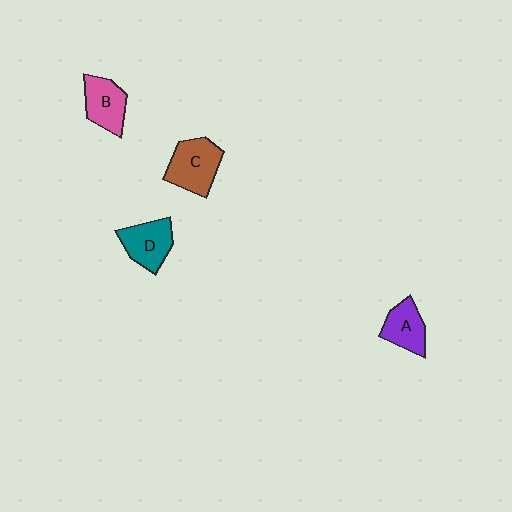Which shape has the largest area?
Shape C (brown).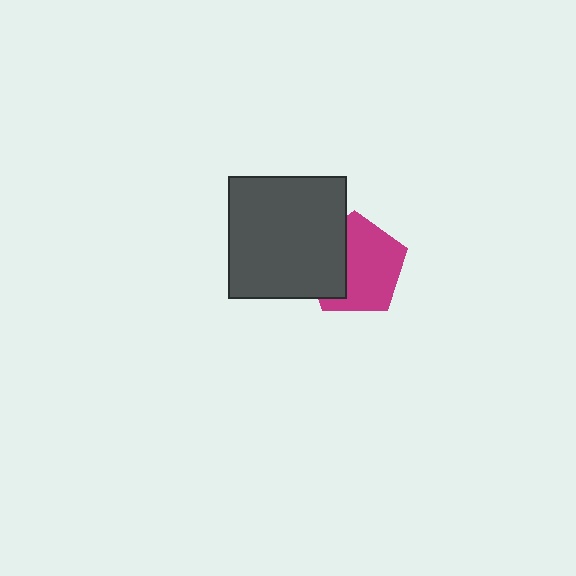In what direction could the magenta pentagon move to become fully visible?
The magenta pentagon could move right. That would shift it out from behind the dark gray rectangle entirely.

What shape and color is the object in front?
The object in front is a dark gray rectangle.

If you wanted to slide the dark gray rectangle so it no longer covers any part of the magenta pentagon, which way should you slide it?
Slide it left — that is the most direct way to separate the two shapes.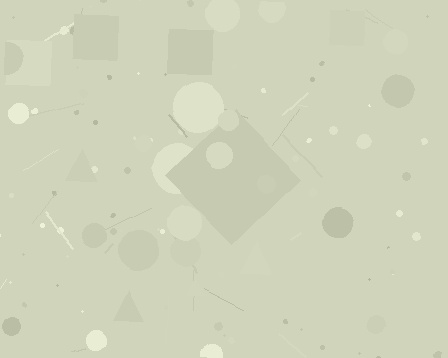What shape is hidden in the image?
A diamond is hidden in the image.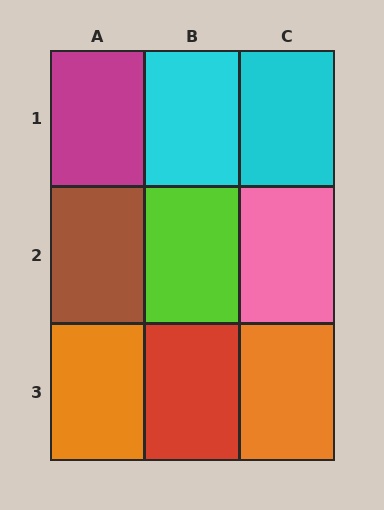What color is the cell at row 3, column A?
Orange.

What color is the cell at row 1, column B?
Cyan.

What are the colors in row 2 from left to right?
Brown, lime, pink.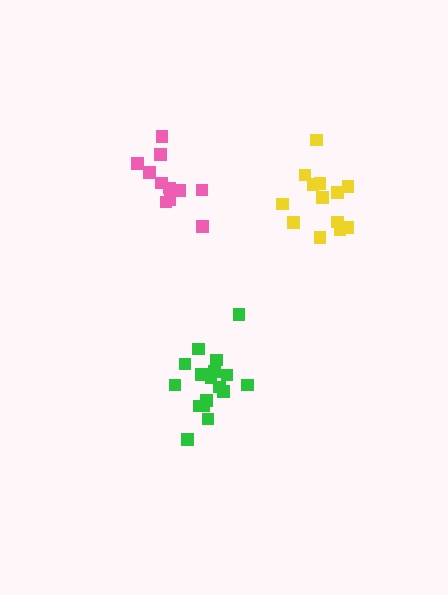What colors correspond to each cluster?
The clusters are colored: pink, yellow, green.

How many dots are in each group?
Group 1: 11 dots, Group 2: 13 dots, Group 3: 17 dots (41 total).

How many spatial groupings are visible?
There are 3 spatial groupings.